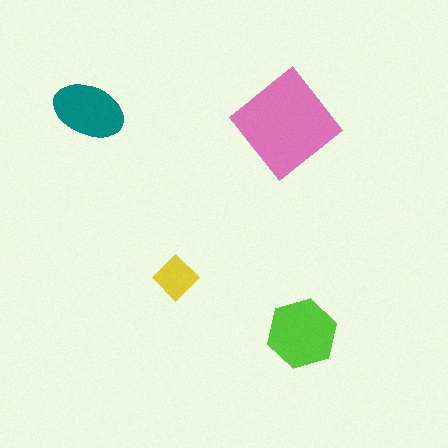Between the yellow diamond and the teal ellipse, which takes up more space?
The teal ellipse.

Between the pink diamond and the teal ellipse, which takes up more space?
The pink diamond.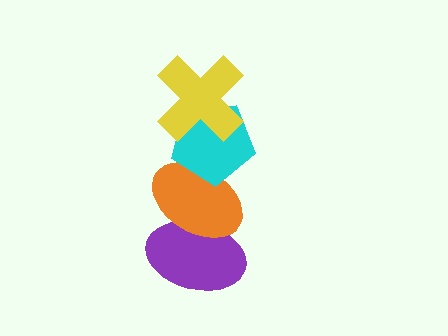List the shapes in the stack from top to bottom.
From top to bottom: the yellow cross, the cyan pentagon, the orange ellipse, the purple ellipse.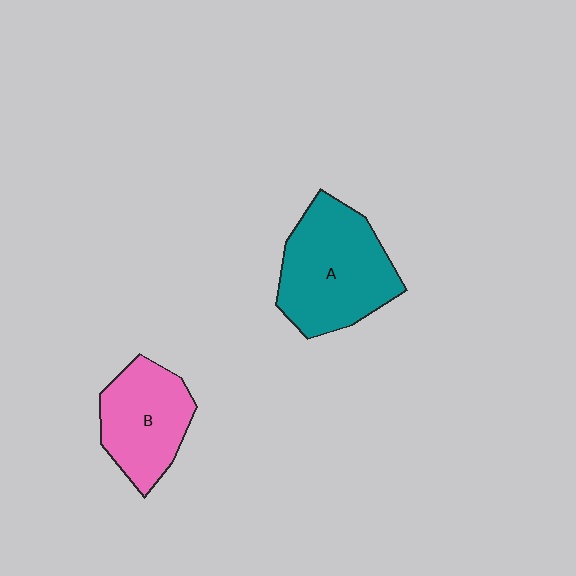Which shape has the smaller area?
Shape B (pink).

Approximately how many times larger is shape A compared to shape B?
Approximately 1.4 times.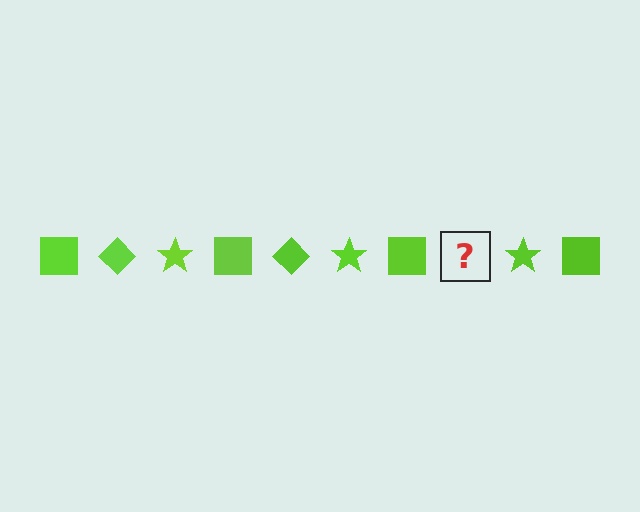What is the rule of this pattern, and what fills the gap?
The rule is that the pattern cycles through square, diamond, star shapes in lime. The gap should be filled with a lime diamond.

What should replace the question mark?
The question mark should be replaced with a lime diamond.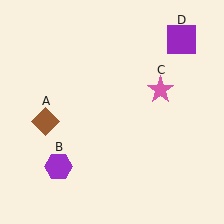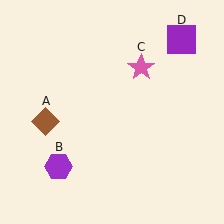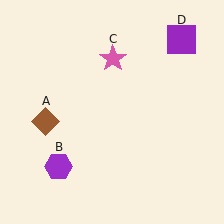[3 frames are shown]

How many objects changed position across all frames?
1 object changed position: pink star (object C).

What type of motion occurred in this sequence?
The pink star (object C) rotated counterclockwise around the center of the scene.